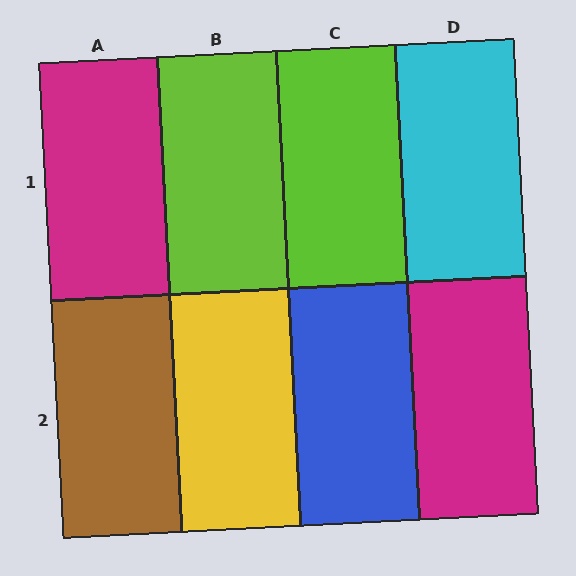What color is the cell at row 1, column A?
Magenta.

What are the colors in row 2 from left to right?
Brown, yellow, blue, magenta.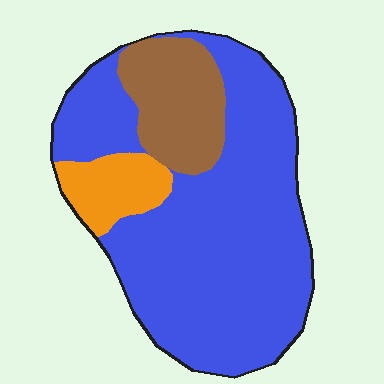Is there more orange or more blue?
Blue.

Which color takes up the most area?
Blue, at roughly 75%.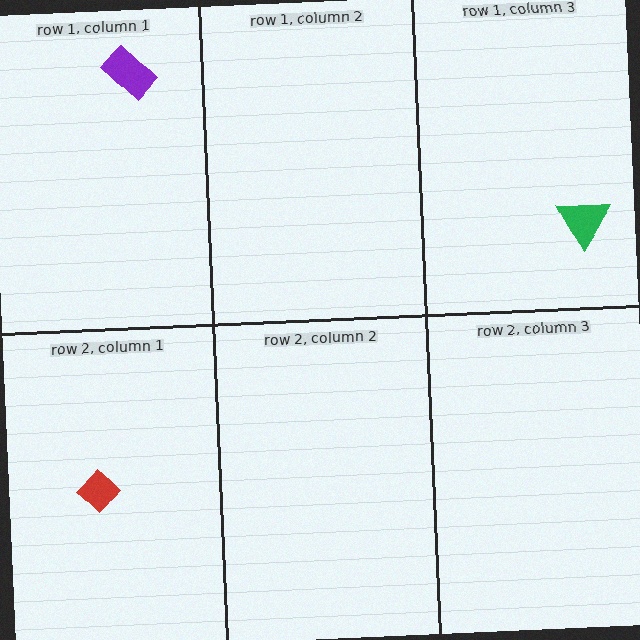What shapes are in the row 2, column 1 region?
The red diamond.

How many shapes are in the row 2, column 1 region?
1.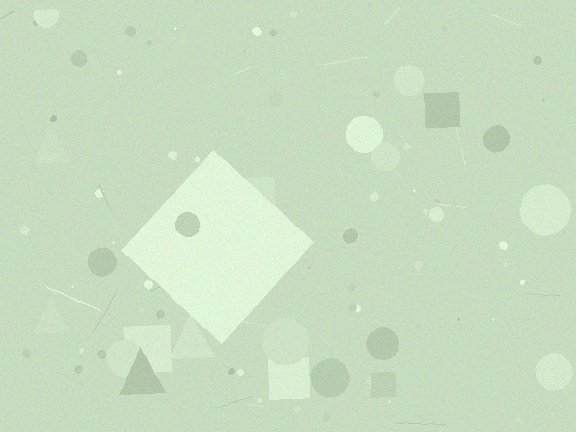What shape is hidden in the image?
A diamond is hidden in the image.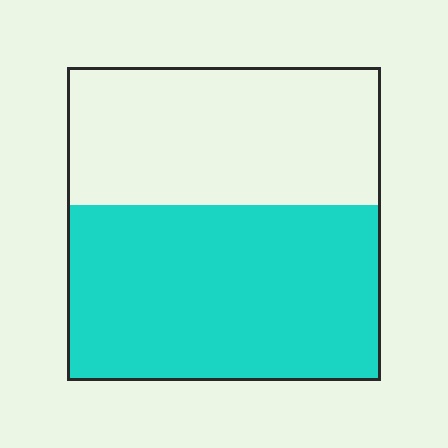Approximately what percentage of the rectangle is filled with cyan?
Approximately 55%.